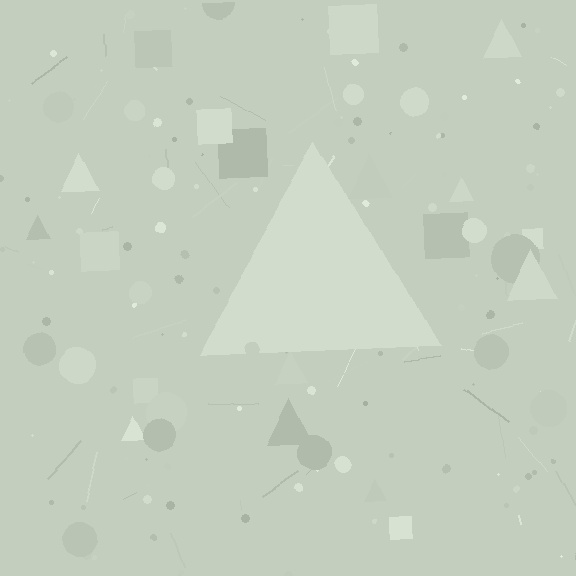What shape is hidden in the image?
A triangle is hidden in the image.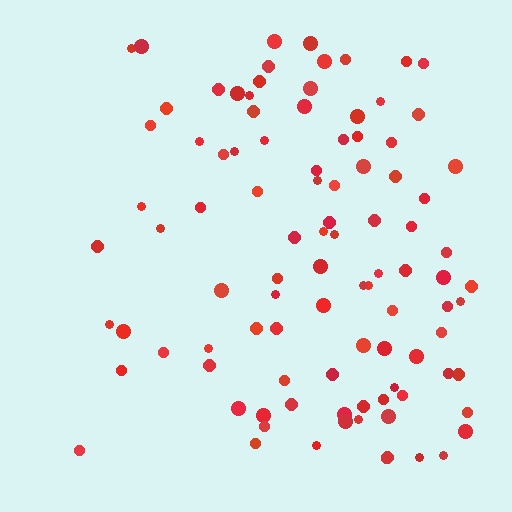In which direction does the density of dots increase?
From left to right, with the right side densest.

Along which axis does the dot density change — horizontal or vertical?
Horizontal.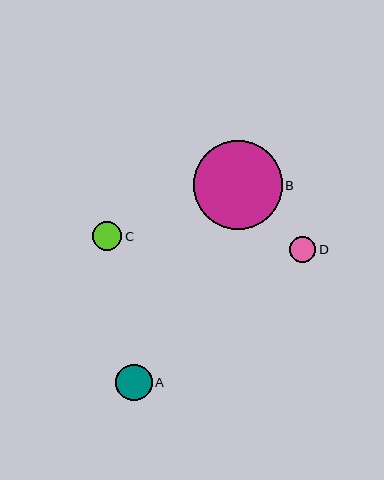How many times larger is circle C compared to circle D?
Circle C is approximately 1.1 times the size of circle D.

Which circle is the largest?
Circle B is the largest with a size of approximately 89 pixels.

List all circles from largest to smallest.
From largest to smallest: B, A, C, D.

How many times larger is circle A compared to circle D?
Circle A is approximately 1.4 times the size of circle D.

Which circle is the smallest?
Circle D is the smallest with a size of approximately 27 pixels.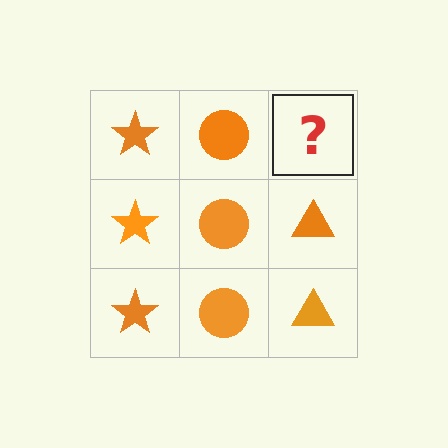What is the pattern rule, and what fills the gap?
The rule is that each column has a consistent shape. The gap should be filled with an orange triangle.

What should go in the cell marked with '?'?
The missing cell should contain an orange triangle.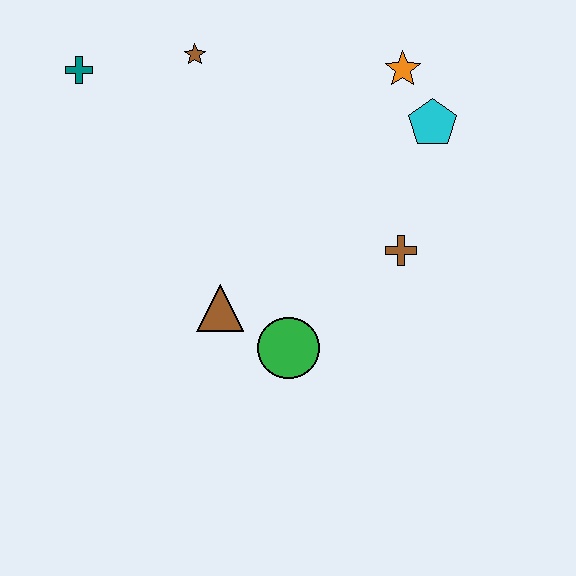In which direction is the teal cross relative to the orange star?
The teal cross is to the left of the orange star.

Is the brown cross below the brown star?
Yes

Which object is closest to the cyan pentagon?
The orange star is closest to the cyan pentagon.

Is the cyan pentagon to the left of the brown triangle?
No